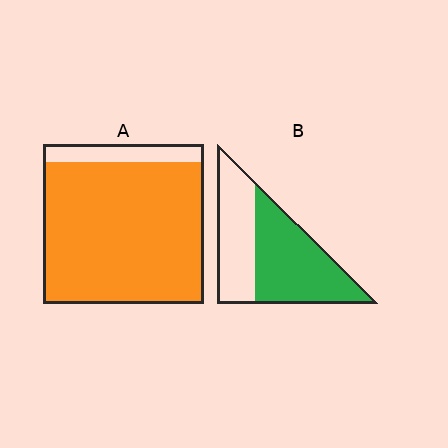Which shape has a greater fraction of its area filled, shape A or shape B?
Shape A.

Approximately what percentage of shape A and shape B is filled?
A is approximately 90% and B is approximately 60%.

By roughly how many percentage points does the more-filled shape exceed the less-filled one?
By roughly 30 percentage points (A over B).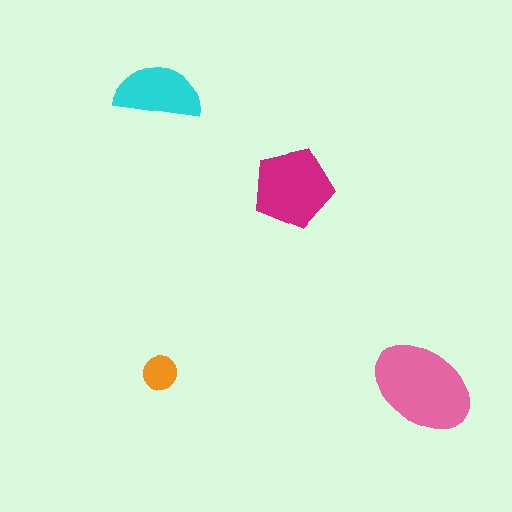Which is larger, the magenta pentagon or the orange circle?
The magenta pentagon.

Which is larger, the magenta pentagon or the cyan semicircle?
The magenta pentagon.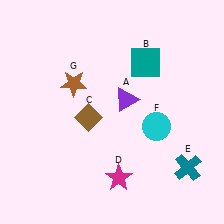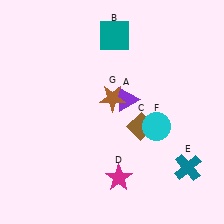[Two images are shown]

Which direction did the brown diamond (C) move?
The brown diamond (C) moved right.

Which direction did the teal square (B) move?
The teal square (B) moved left.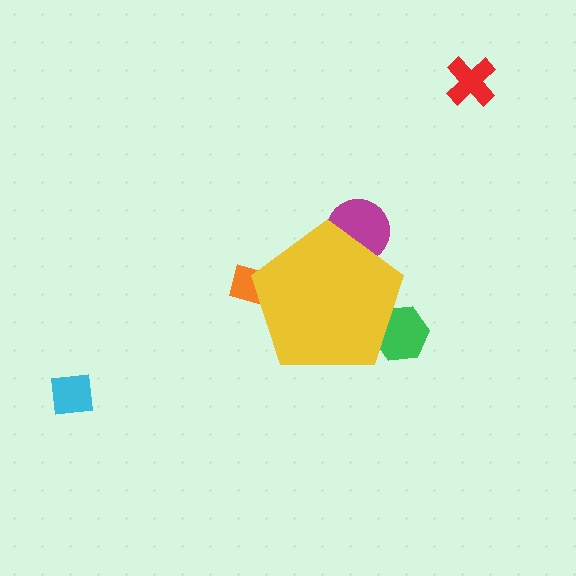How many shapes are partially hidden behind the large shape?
3 shapes are partially hidden.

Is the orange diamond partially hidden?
Yes, the orange diamond is partially hidden behind the yellow pentagon.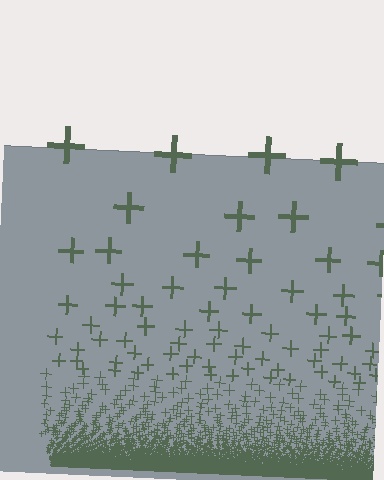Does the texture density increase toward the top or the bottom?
Density increases toward the bottom.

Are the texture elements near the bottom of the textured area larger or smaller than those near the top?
Smaller. The gradient is inverted — elements near the bottom are smaller and denser.